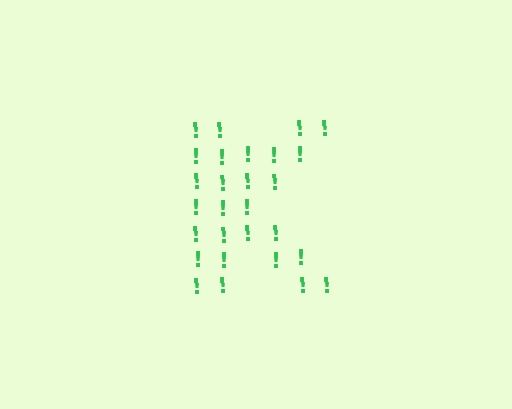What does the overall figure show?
The overall figure shows the letter K.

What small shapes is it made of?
It is made of small exclamation marks.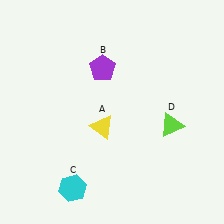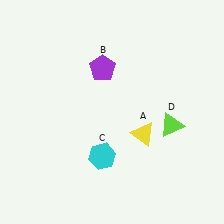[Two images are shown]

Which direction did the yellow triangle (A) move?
The yellow triangle (A) moved right.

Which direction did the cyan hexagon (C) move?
The cyan hexagon (C) moved up.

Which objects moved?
The objects that moved are: the yellow triangle (A), the cyan hexagon (C).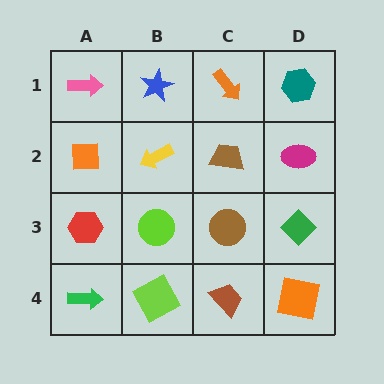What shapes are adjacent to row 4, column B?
A lime circle (row 3, column B), a green arrow (row 4, column A), a brown trapezoid (row 4, column C).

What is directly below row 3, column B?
A lime square.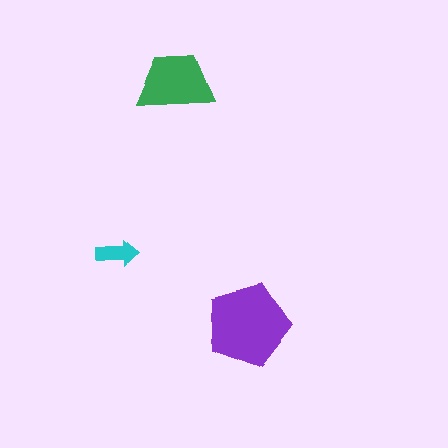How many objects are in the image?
There are 3 objects in the image.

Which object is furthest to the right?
The purple pentagon is rightmost.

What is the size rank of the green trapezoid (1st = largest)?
2nd.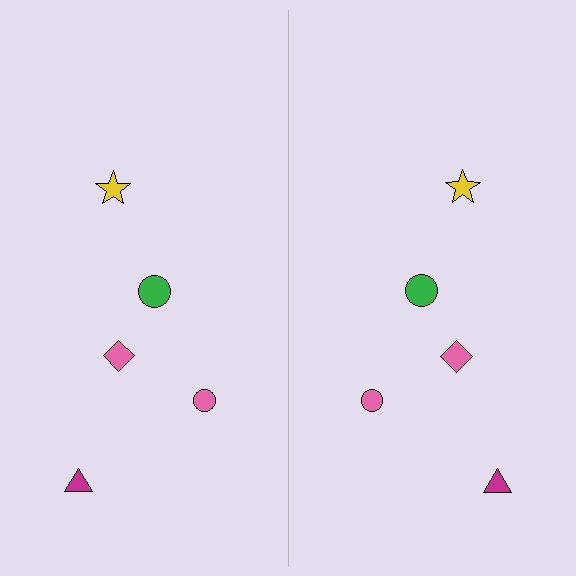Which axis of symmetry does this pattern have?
The pattern has a vertical axis of symmetry running through the center of the image.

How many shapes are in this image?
There are 10 shapes in this image.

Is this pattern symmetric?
Yes, this pattern has bilateral (reflection) symmetry.